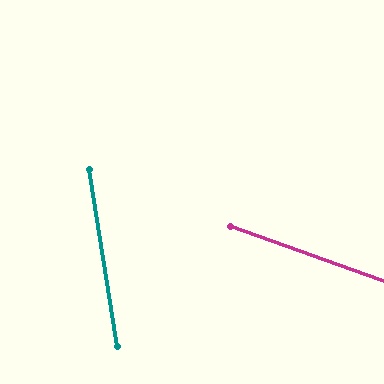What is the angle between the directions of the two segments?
Approximately 62 degrees.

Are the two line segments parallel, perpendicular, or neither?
Neither parallel nor perpendicular — they differ by about 62°.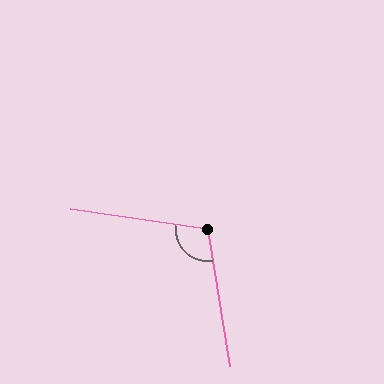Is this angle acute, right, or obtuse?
It is obtuse.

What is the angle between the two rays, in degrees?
Approximately 108 degrees.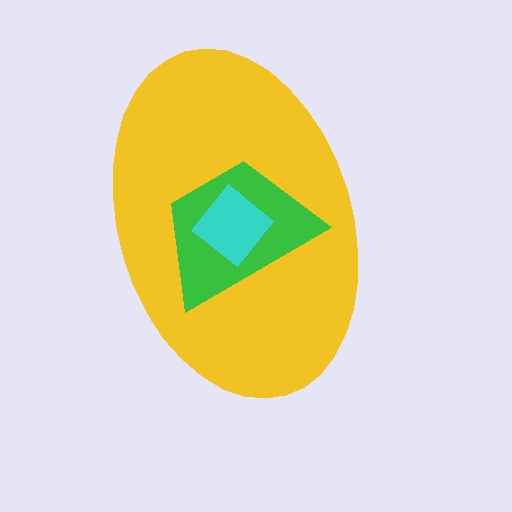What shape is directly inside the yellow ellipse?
The green trapezoid.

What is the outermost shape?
The yellow ellipse.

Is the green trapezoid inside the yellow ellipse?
Yes.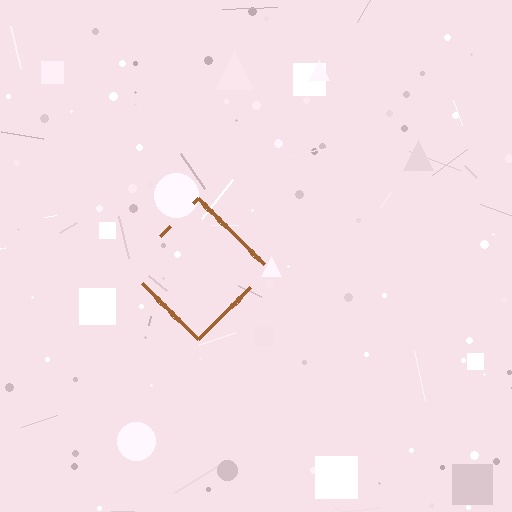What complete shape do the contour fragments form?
The contour fragments form a diamond.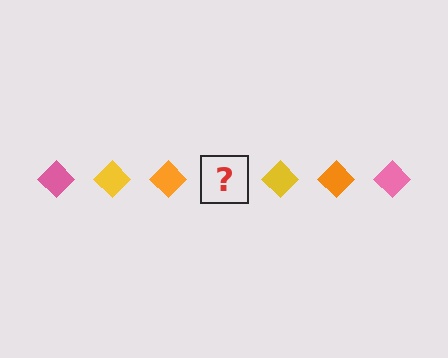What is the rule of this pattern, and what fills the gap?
The rule is that the pattern cycles through pink, yellow, orange diamonds. The gap should be filled with a pink diamond.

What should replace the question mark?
The question mark should be replaced with a pink diamond.